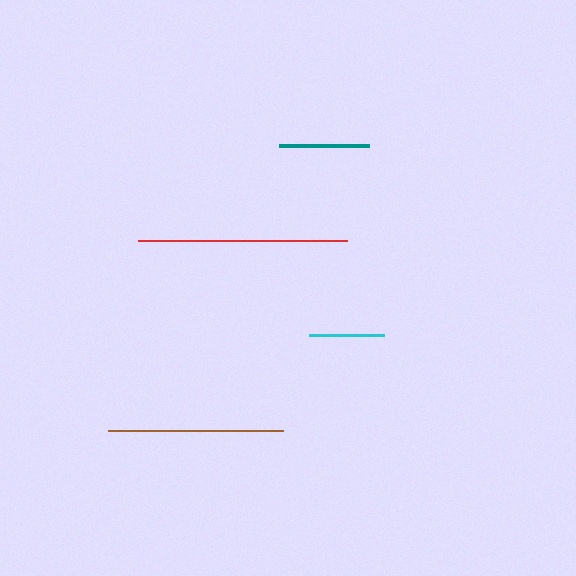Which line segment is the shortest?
The cyan line is the shortest at approximately 74 pixels.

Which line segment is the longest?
The red line is the longest at approximately 209 pixels.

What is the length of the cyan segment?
The cyan segment is approximately 74 pixels long.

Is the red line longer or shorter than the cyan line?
The red line is longer than the cyan line.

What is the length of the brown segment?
The brown segment is approximately 176 pixels long.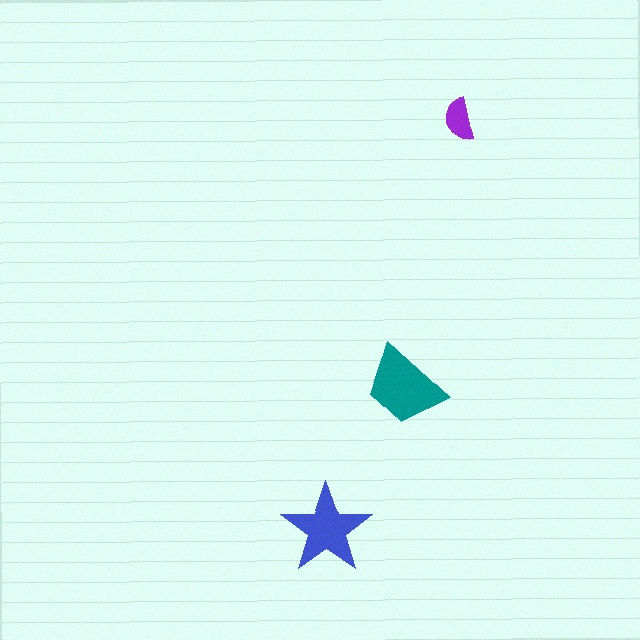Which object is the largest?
The teal trapezoid.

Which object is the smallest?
The purple semicircle.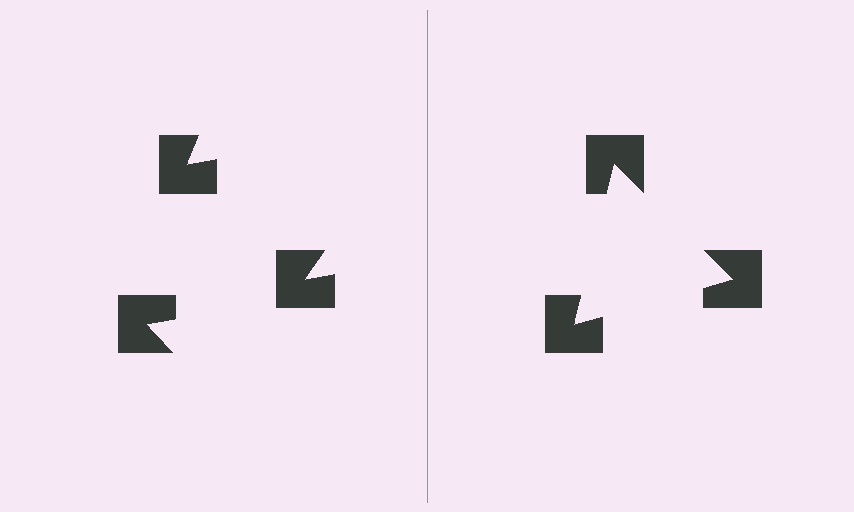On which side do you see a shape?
An illusory triangle appears on the right side. On the left side the wedge cuts are rotated, so no coherent shape forms.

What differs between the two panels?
The notched squares are positioned identically on both sides; only the wedge orientations differ. On the right they align to a triangle; on the left they are misaligned.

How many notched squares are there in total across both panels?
6 — 3 on each side.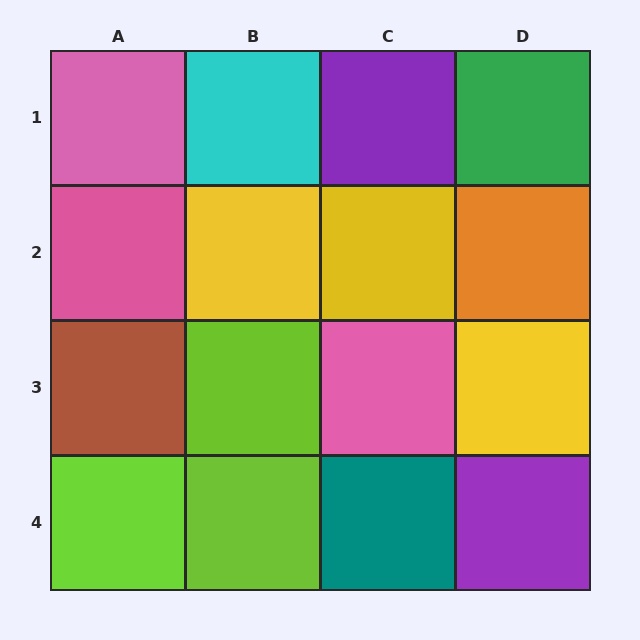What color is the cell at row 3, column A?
Brown.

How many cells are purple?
2 cells are purple.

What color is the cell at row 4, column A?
Lime.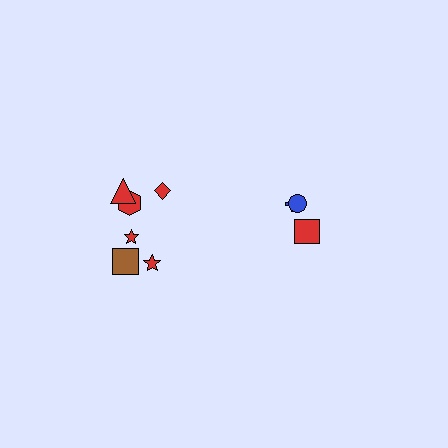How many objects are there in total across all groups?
There are 9 objects.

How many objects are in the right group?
There are 3 objects.